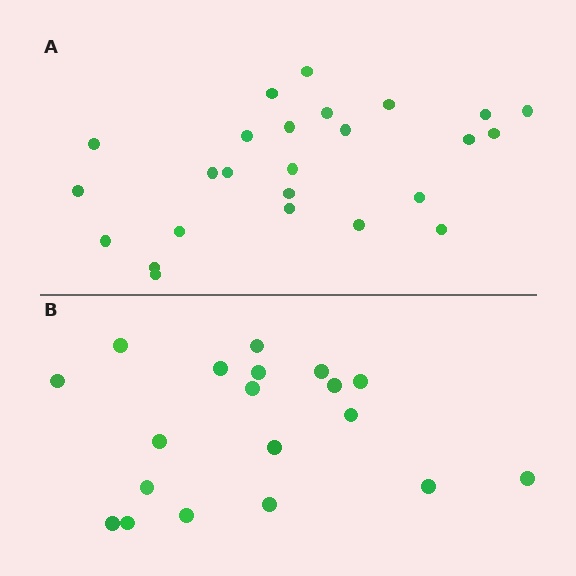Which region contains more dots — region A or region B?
Region A (the top region) has more dots.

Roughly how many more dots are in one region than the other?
Region A has about 6 more dots than region B.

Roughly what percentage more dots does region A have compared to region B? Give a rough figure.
About 30% more.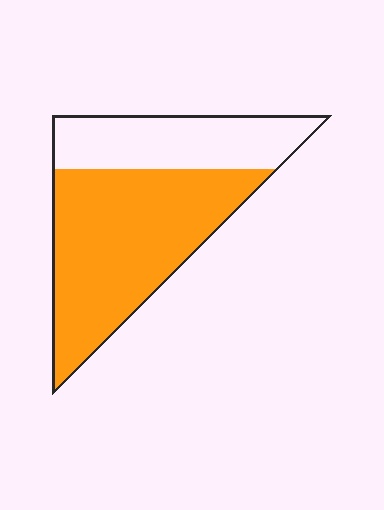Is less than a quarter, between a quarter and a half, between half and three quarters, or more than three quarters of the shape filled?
Between half and three quarters.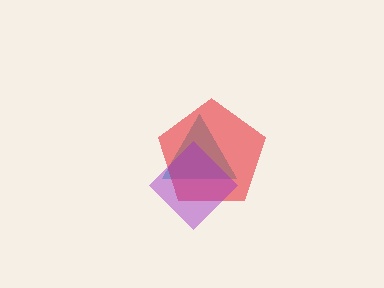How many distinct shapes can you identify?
There are 3 distinct shapes: a cyan triangle, a red pentagon, a purple diamond.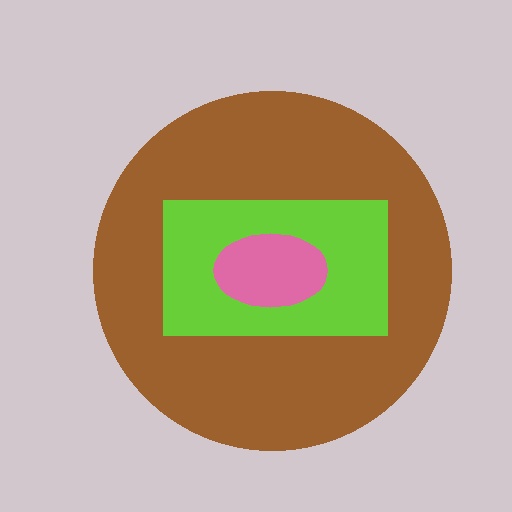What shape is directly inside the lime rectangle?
The pink ellipse.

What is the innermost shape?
The pink ellipse.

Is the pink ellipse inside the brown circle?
Yes.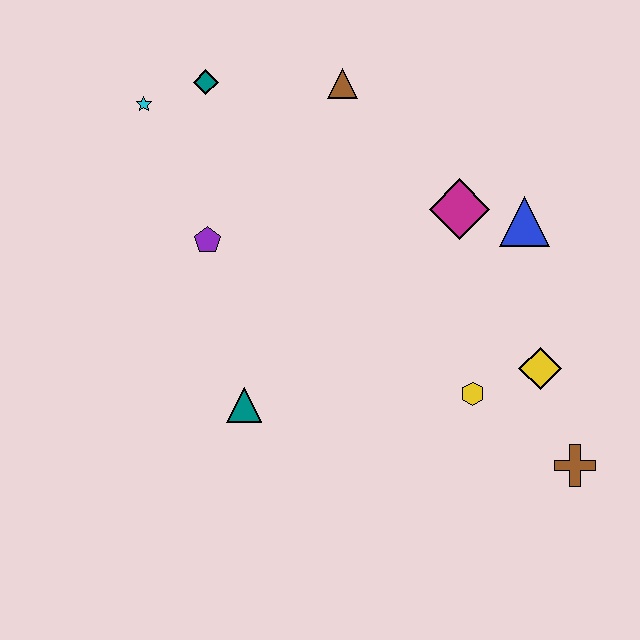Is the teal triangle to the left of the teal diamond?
No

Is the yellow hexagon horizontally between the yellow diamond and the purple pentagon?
Yes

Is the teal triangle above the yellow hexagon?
No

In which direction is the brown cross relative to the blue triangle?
The brown cross is below the blue triangle.